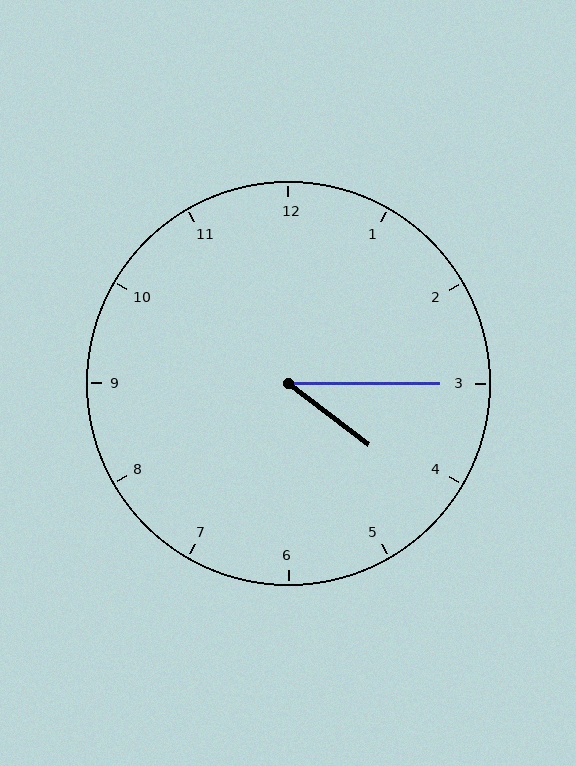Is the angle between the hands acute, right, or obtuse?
It is acute.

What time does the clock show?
4:15.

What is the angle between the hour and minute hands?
Approximately 38 degrees.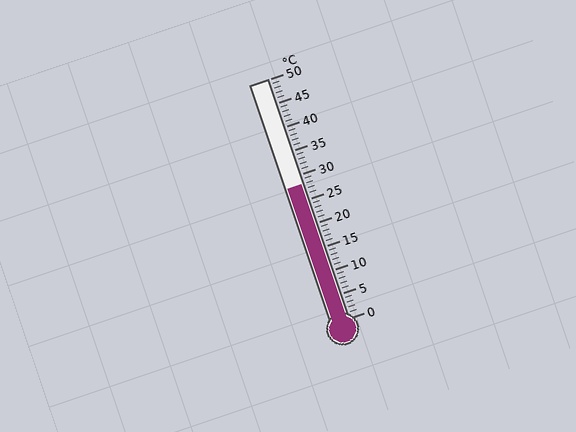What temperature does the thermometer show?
The thermometer shows approximately 28°C.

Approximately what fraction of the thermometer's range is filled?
The thermometer is filled to approximately 55% of its range.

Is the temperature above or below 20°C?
The temperature is above 20°C.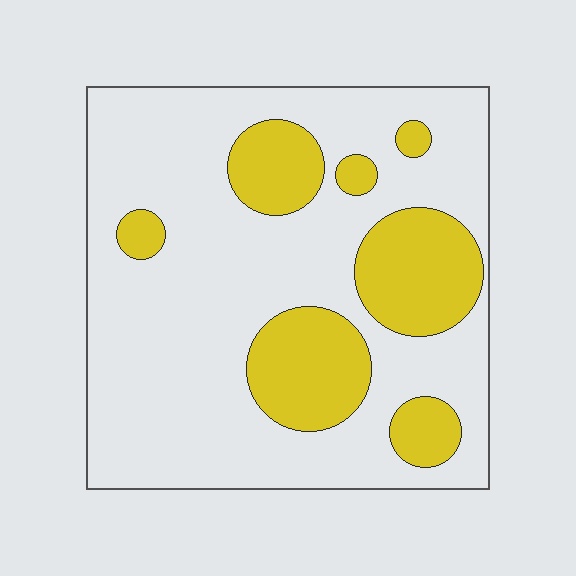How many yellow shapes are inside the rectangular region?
7.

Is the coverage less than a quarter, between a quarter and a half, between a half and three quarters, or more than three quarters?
Between a quarter and a half.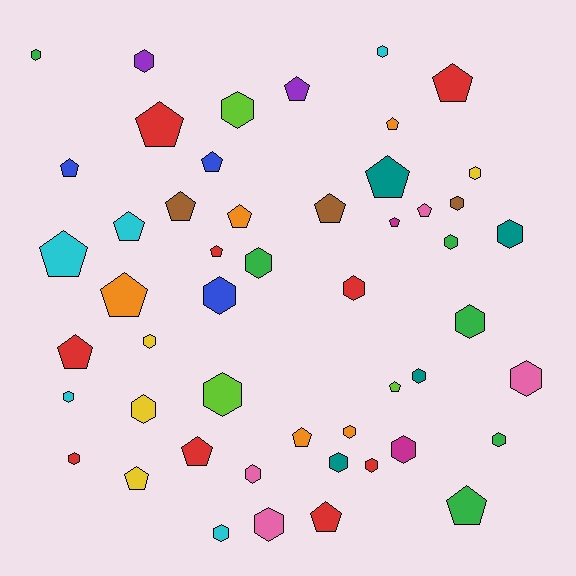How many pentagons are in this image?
There are 23 pentagons.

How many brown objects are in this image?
There are 3 brown objects.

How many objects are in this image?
There are 50 objects.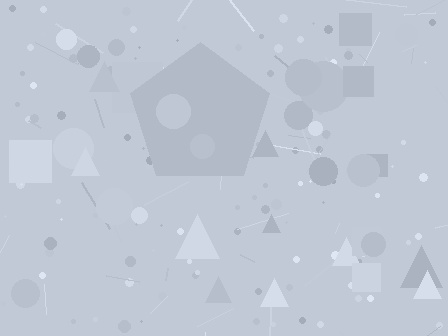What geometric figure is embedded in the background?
A pentagon is embedded in the background.